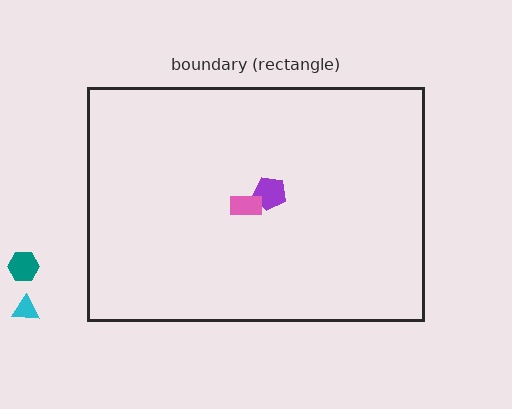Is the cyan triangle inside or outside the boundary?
Outside.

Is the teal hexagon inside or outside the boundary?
Outside.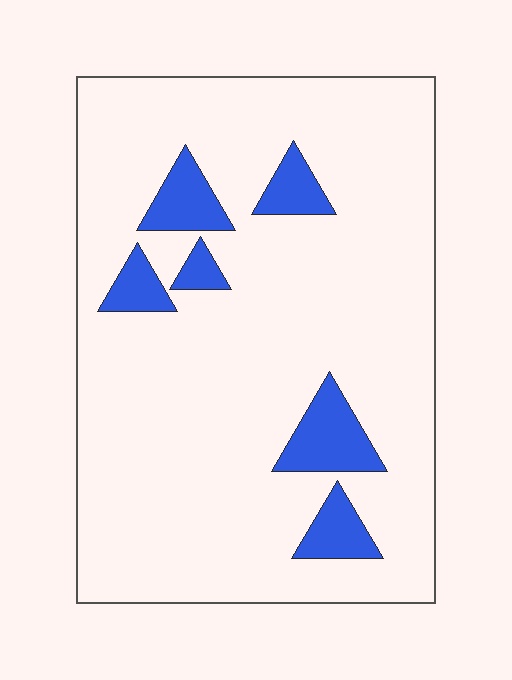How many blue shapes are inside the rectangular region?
6.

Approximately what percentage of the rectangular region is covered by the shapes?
Approximately 10%.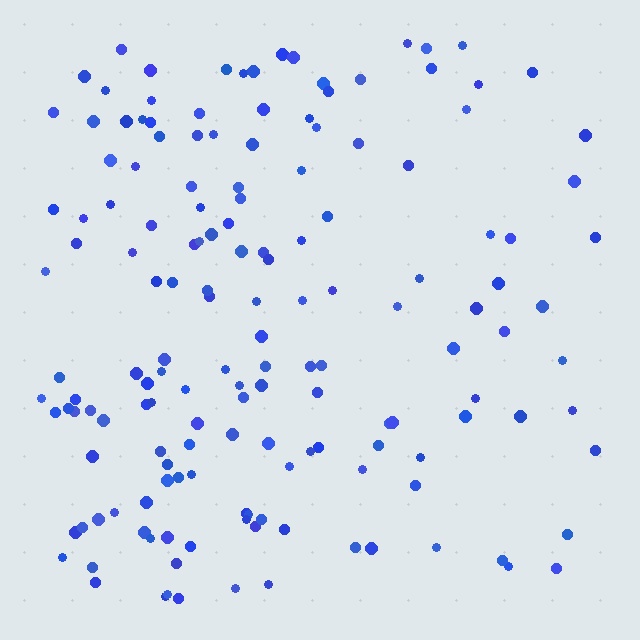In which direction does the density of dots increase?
From right to left, with the left side densest.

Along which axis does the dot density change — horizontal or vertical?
Horizontal.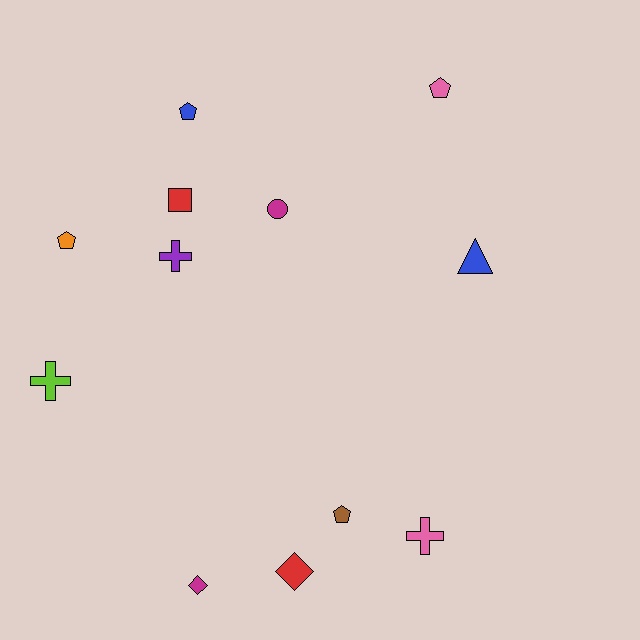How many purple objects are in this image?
There is 1 purple object.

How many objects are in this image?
There are 12 objects.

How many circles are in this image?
There is 1 circle.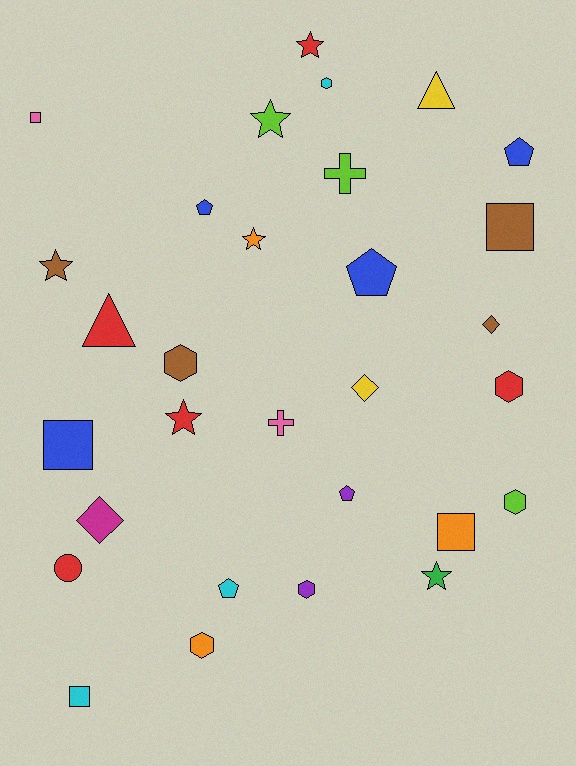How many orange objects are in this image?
There are 3 orange objects.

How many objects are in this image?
There are 30 objects.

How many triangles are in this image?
There are 2 triangles.